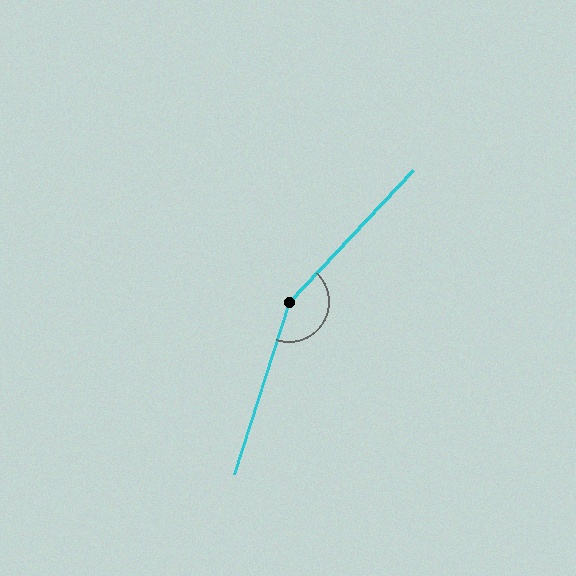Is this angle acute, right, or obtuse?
It is obtuse.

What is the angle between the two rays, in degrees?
Approximately 154 degrees.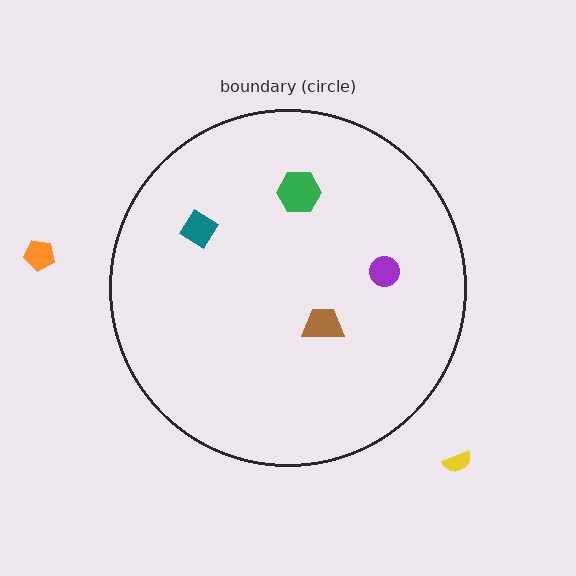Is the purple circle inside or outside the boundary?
Inside.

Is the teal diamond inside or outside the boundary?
Inside.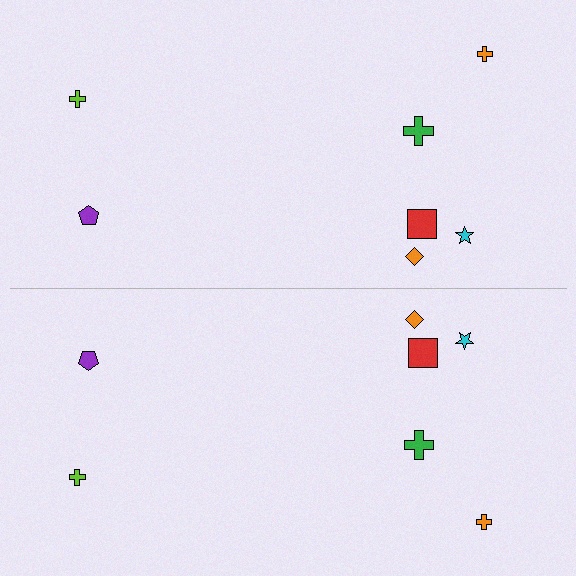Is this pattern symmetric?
Yes, this pattern has bilateral (reflection) symmetry.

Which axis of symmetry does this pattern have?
The pattern has a horizontal axis of symmetry running through the center of the image.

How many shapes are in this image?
There are 14 shapes in this image.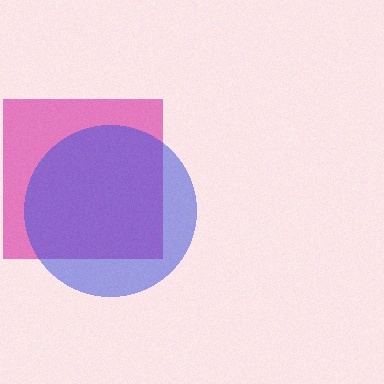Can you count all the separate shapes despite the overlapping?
Yes, there are 2 separate shapes.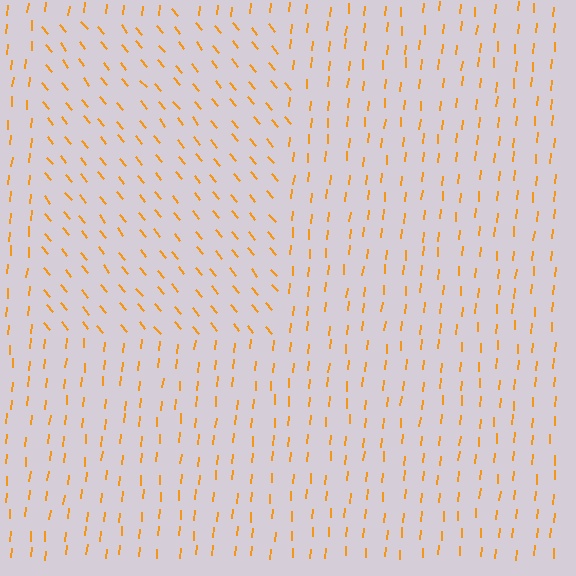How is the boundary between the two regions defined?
The boundary is defined purely by a change in line orientation (approximately 45 degrees difference). All lines are the same color and thickness.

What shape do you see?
I see a rectangle.